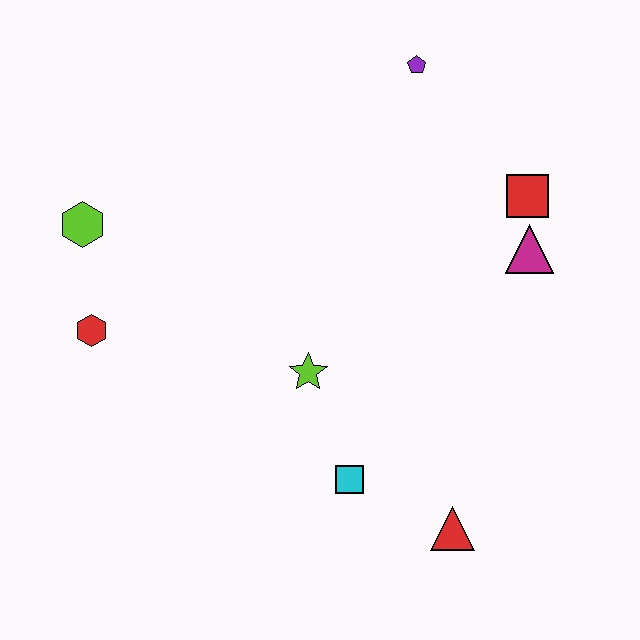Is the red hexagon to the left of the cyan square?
Yes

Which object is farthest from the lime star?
The purple pentagon is farthest from the lime star.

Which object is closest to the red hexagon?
The lime hexagon is closest to the red hexagon.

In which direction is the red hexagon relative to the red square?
The red hexagon is to the left of the red square.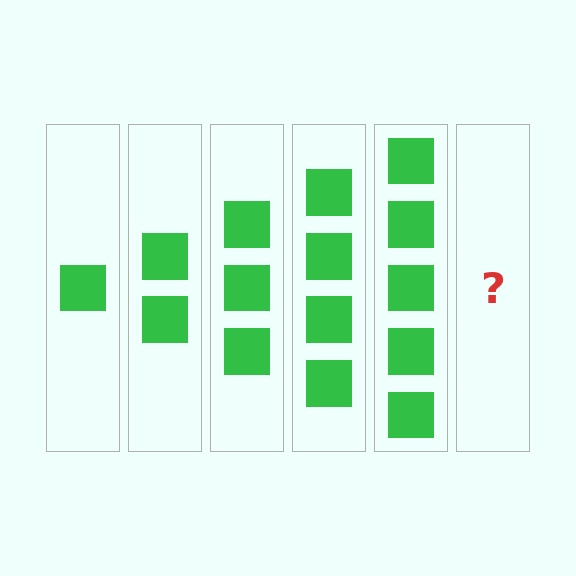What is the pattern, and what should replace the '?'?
The pattern is that each step adds one more square. The '?' should be 6 squares.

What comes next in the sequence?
The next element should be 6 squares.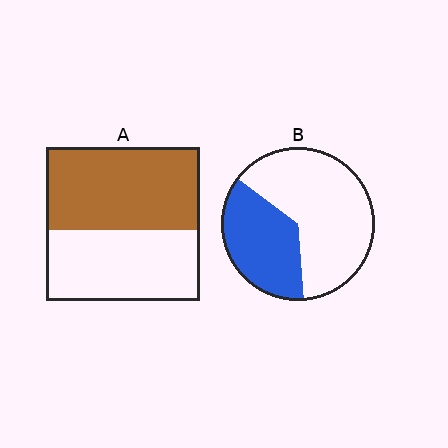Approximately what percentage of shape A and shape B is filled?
A is approximately 55% and B is approximately 35%.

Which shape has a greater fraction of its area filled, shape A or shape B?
Shape A.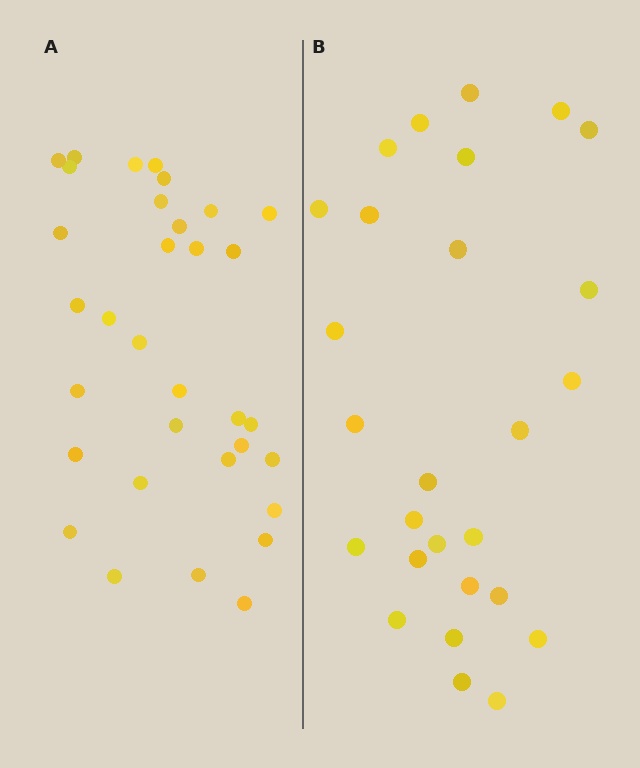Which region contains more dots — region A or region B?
Region A (the left region) has more dots.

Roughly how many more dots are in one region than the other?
Region A has about 6 more dots than region B.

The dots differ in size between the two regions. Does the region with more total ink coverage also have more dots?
No. Region B has more total ink coverage because its dots are larger, but region A actually contains more individual dots. Total area can be misleading — the number of items is what matters here.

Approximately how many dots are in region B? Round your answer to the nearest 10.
About 30 dots. (The exact count is 27, which rounds to 30.)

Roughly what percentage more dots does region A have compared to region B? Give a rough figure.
About 20% more.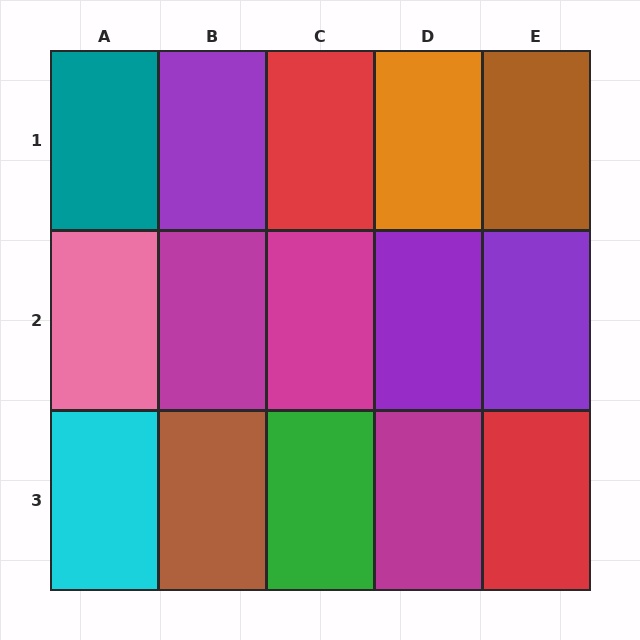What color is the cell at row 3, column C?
Green.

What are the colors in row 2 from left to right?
Pink, magenta, magenta, purple, purple.